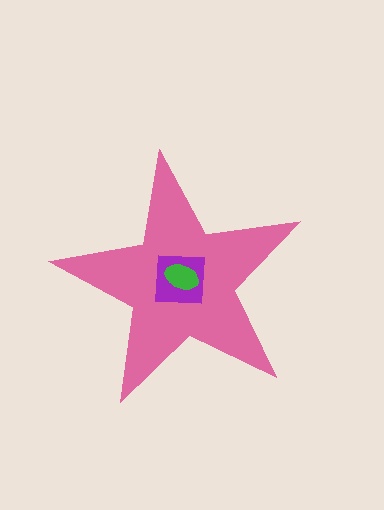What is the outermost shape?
The pink star.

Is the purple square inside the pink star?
Yes.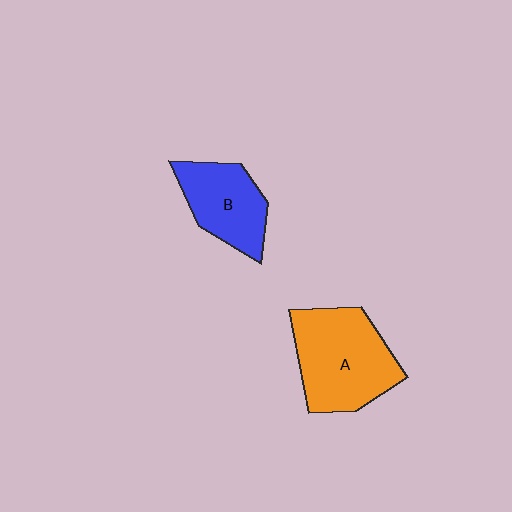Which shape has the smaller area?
Shape B (blue).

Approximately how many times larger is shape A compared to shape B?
Approximately 1.5 times.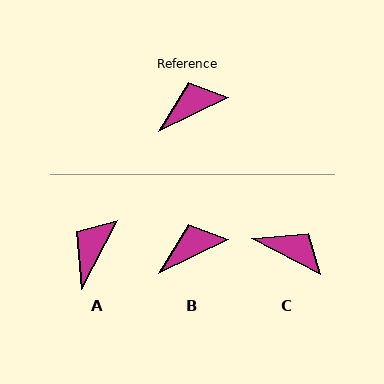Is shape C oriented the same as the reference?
No, it is off by about 53 degrees.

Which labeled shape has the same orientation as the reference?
B.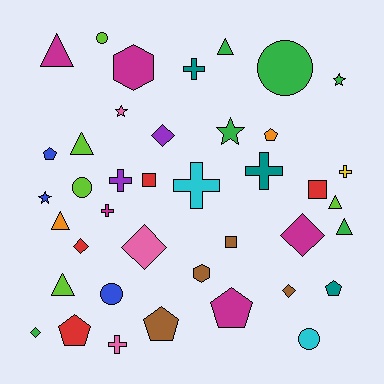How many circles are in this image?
There are 5 circles.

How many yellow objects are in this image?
There is 1 yellow object.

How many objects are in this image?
There are 40 objects.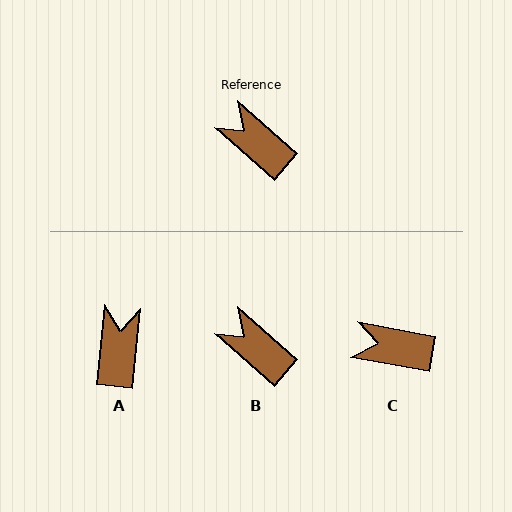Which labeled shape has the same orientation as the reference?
B.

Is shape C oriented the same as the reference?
No, it is off by about 31 degrees.